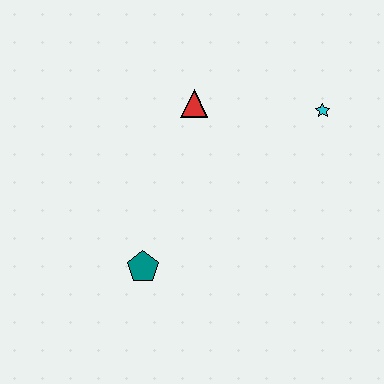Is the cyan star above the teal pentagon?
Yes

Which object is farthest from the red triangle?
The teal pentagon is farthest from the red triangle.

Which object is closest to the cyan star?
The red triangle is closest to the cyan star.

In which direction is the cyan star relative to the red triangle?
The cyan star is to the right of the red triangle.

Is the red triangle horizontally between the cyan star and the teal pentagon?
Yes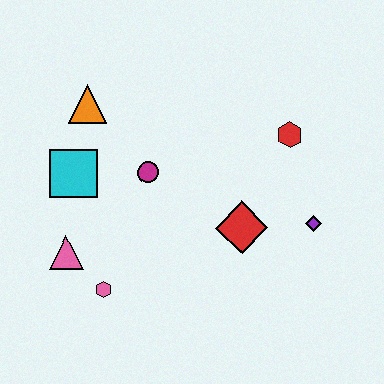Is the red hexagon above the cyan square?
Yes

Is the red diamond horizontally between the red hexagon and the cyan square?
Yes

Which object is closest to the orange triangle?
The cyan square is closest to the orange triangle.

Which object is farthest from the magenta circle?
The purple diamond is farthest from the magenta circle.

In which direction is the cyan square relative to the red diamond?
The cyan square is to the left of the red diamond.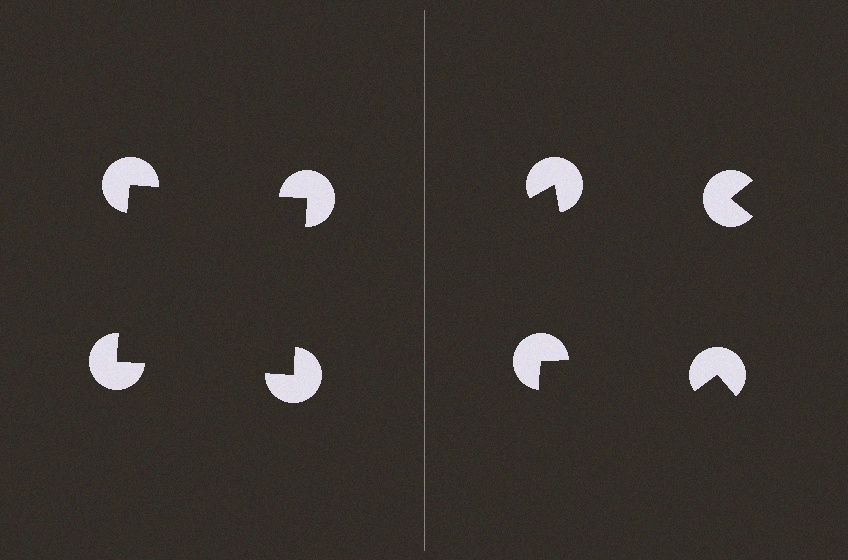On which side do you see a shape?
An illusory square appears on the left side. On the right side the wedge cuts are rotated, so no coherent shape forms.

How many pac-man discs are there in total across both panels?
8 — 4 on each side.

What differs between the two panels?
The pac-man discs are positioned identically on both sides; only the wedge orientations differ. On the left they align to a square; on the right they are misaligned.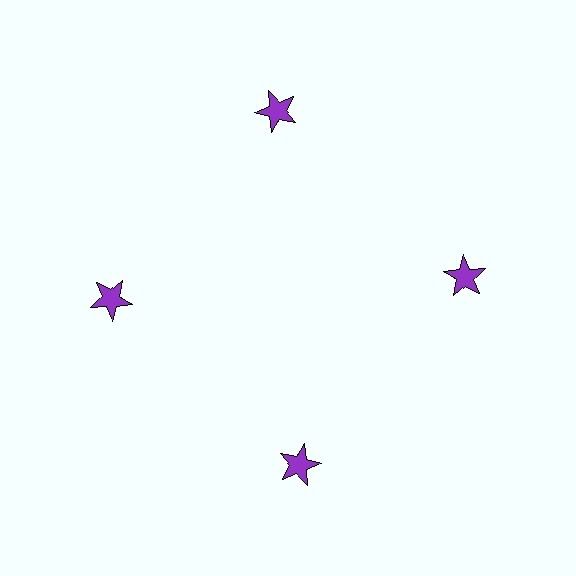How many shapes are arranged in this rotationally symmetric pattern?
There are 4 shapes, arranged in 4 groups of 1.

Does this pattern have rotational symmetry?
Yes, this pattern has 4-fold rotational symmetry. It looks the same after rotating 90 degrees around the center.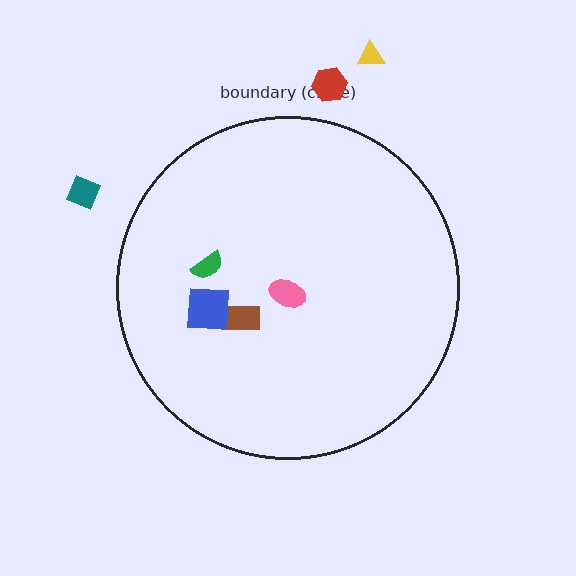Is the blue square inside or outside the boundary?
Inside.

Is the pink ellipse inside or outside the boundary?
Inside.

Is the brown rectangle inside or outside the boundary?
Inside.